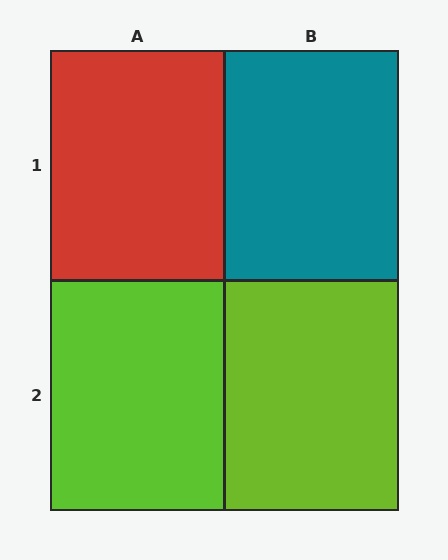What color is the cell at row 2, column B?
Lime.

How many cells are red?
1 cell is red.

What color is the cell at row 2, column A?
Lime.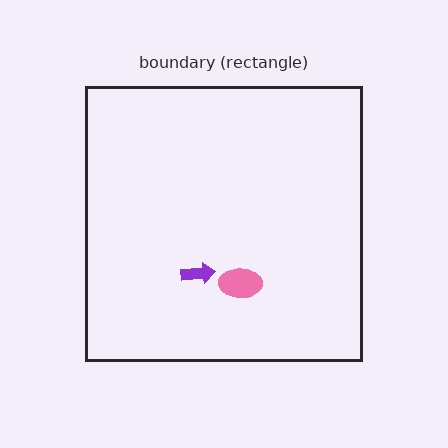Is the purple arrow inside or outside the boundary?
Inside.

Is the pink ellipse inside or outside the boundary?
Inside.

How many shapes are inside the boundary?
2 inside, 0 outside.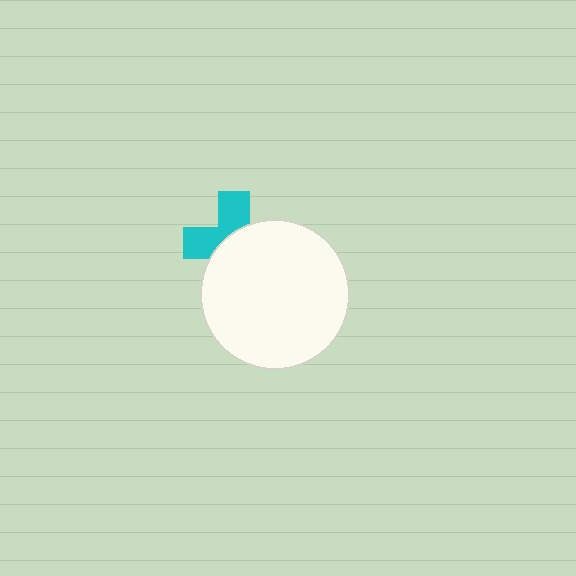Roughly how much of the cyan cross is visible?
A small part of it is visible (roughly 43%).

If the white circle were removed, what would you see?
You would see the complete cyan cross.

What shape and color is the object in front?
The object in front is a white circle.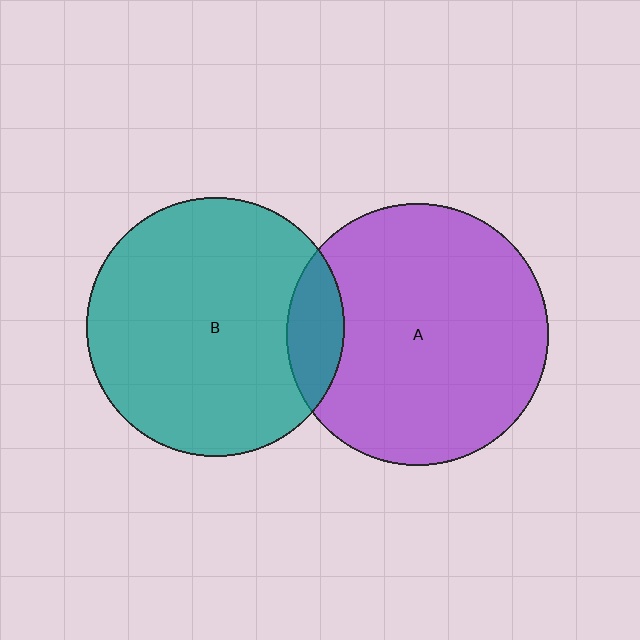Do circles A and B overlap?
Yes.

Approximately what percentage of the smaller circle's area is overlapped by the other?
Approximately 10%.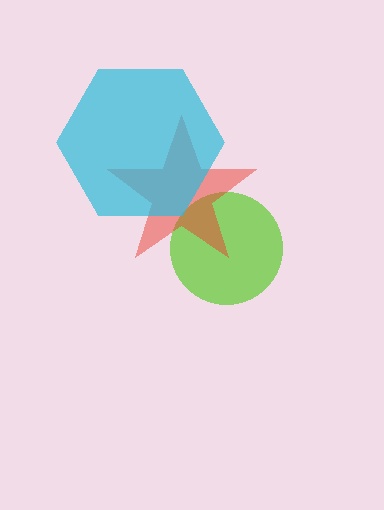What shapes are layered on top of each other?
The layered shapes are: a lime circle, a red star, a cyan hexagon.